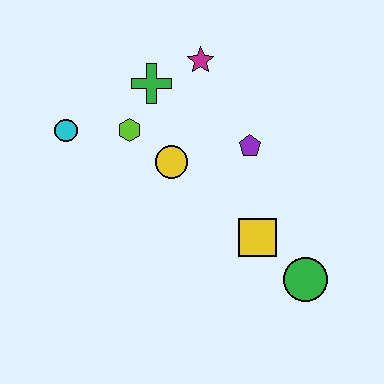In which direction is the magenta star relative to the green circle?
The magenta star is above the green circle.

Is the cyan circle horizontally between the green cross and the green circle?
No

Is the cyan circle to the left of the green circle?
Yes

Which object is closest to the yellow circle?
The lime hexagon is closest to the yellow circle.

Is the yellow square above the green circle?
Yes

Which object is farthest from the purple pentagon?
The cyan circle is farthest from the purple pentagon.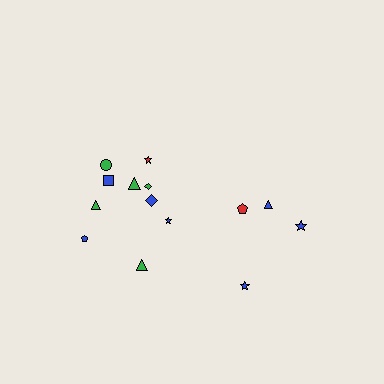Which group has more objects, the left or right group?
The left group.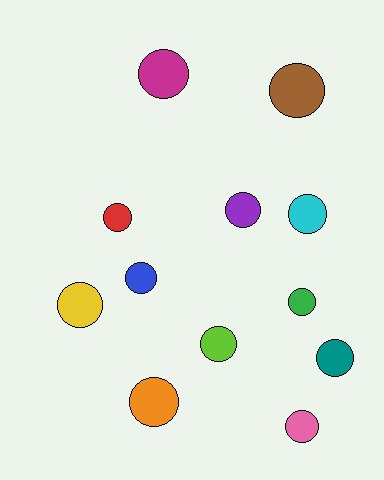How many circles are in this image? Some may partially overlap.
There are 12 circles.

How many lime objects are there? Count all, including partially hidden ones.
There is 1 lime object.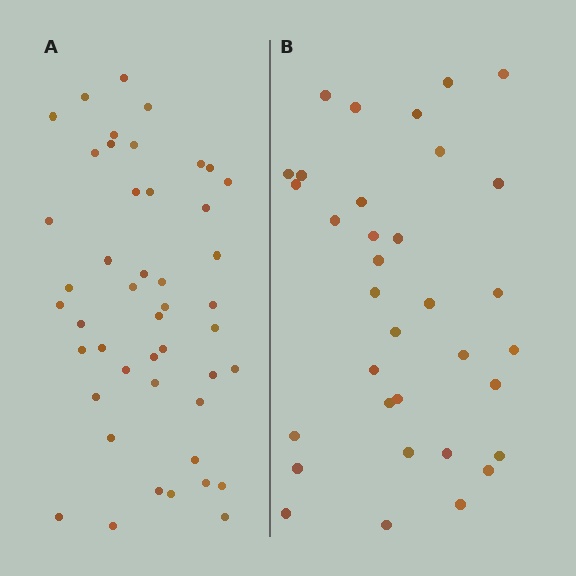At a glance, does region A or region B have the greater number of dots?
Region A (the left region) has more dots.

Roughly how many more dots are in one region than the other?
Region A has roughly 12 or so more dots than region B.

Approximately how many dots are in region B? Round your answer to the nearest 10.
About 30 dots. (The exact count is 34, which rounds to 30.)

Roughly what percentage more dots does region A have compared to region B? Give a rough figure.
About 35% more.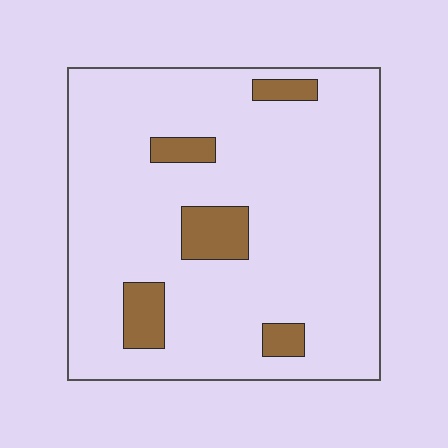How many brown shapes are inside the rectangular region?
5.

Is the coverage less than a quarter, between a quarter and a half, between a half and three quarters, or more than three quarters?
Less than a quarter.